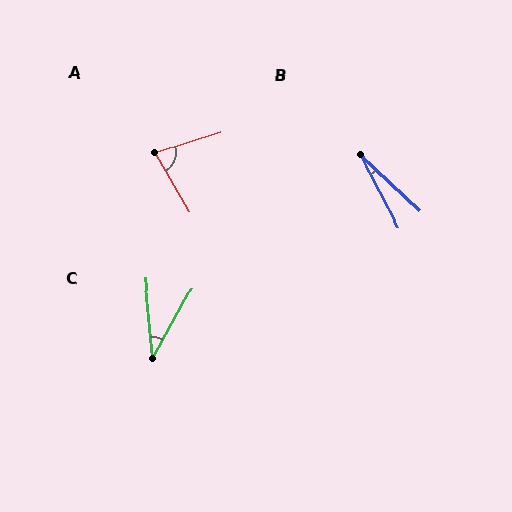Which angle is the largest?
A, at approximately 77 degrees.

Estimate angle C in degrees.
Approximately 34 degrees.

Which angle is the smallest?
B, at approximately 19 degrees.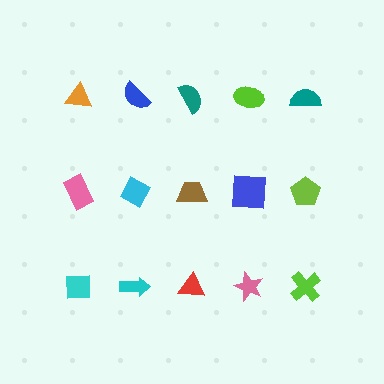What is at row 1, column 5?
A teal semicircle.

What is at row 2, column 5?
A lime pentagon.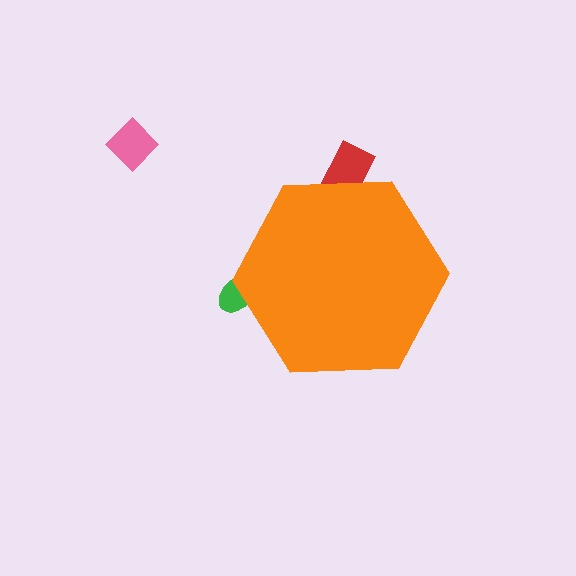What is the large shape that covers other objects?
An orange hexagon.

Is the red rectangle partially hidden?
Yes, the red rectangle is partially hidden behind the orange hexagon.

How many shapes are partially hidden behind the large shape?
2 shapes are partially hidden.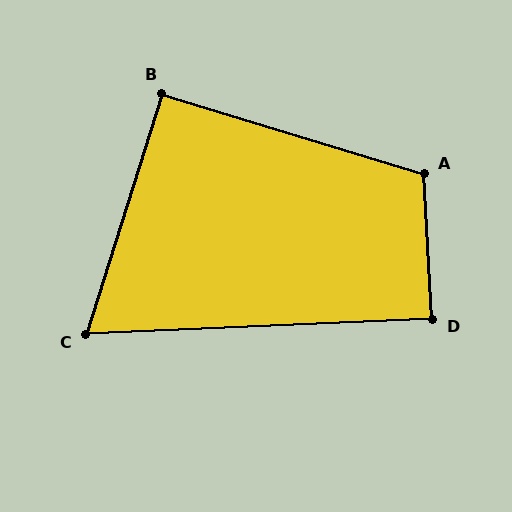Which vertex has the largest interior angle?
A, at approximately 110 degrees.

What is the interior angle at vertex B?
Approximately 91 degrees (approximately right).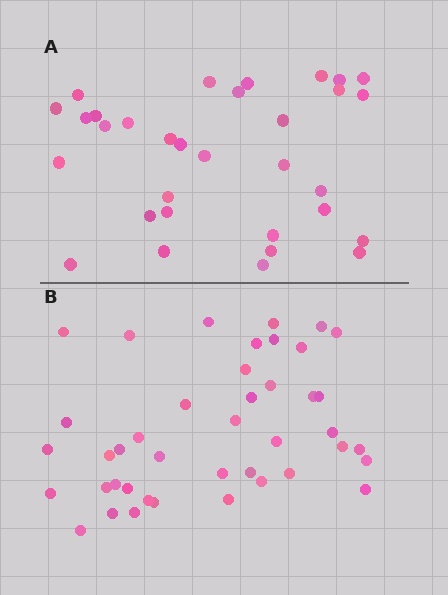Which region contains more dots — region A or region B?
Region B (the bottom region) has more dots.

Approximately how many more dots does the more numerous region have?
Region B has roughly 10 or so more dots than region A.